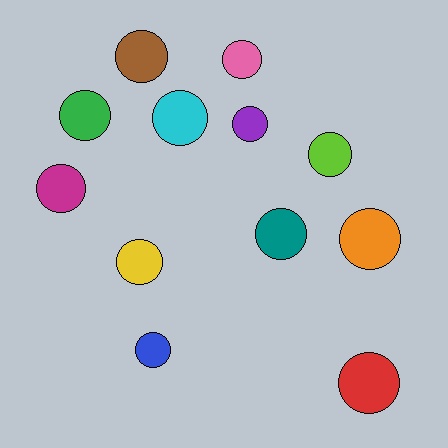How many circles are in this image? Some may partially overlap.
There are 12 circles.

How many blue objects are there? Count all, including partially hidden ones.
There is 1 blue object.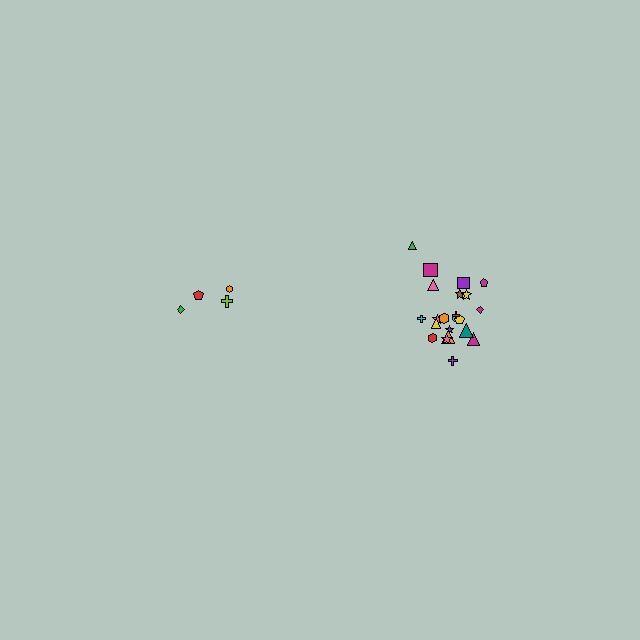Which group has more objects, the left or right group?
The right group.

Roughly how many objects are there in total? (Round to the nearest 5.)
Roughly 25 objects in total.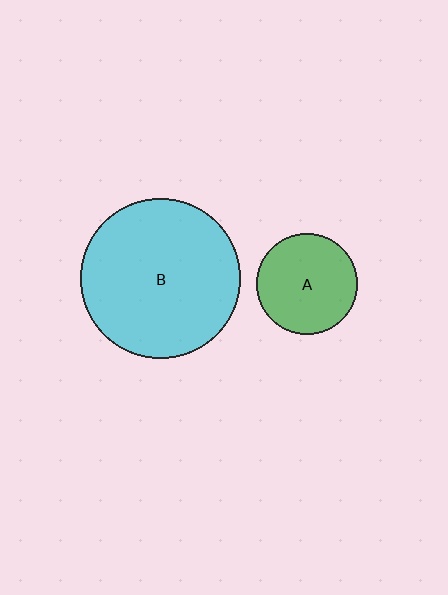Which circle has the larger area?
Circle B (cyan).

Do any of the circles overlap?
No, none of the circles overlap.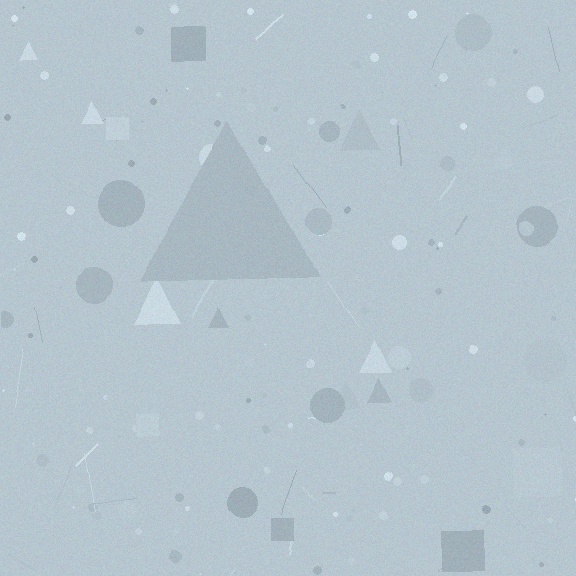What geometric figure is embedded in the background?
A triangle is embedded in the background.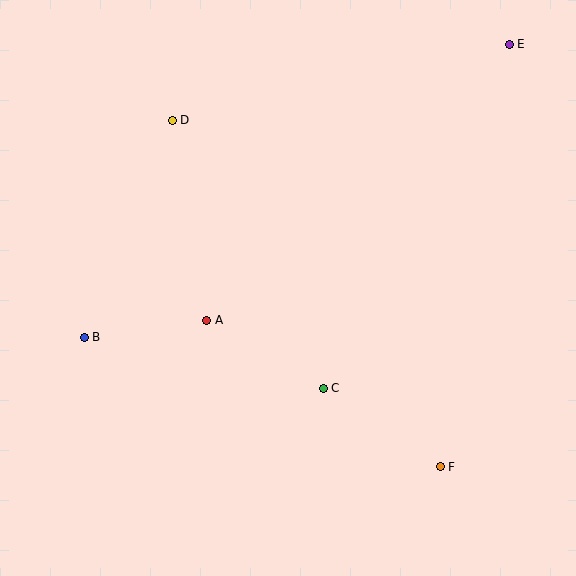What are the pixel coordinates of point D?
Point D is at (172, 120).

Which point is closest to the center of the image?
Point A at (207, 320) is closest to the center.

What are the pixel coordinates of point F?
Point F is at (440, 467).